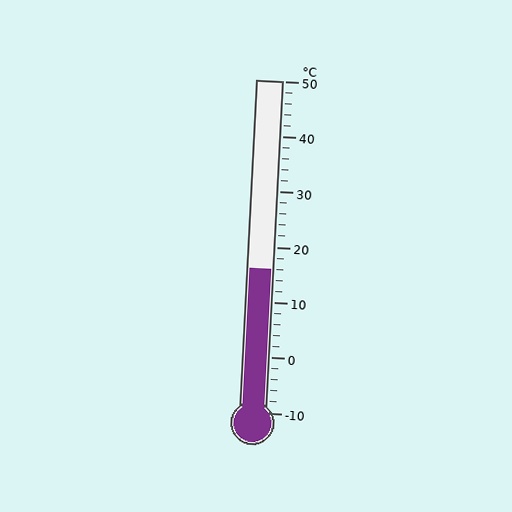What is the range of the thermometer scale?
The thermometer scale ranges from -10°C to 50°C.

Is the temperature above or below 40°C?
The temperature is below 40°C.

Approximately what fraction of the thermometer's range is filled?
The thermometer is filled to approximately 45% of its range.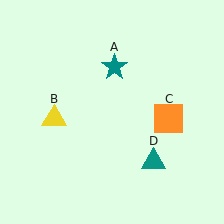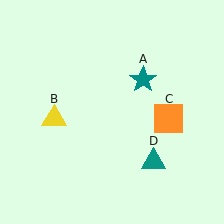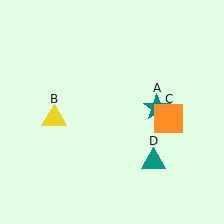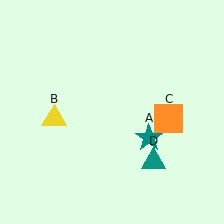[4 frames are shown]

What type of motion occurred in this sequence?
The teal star (object A) rotated clockwise around the center of the scene.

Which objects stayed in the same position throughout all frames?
Yellow triangle (object B) and orange square (object C) and teal triangle (object D) remained stationary.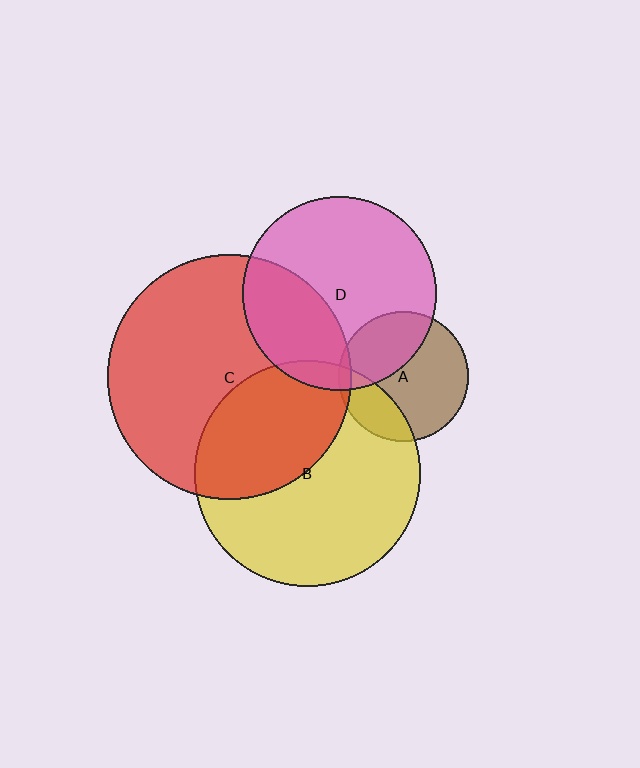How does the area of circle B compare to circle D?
Approximately 1.3 times.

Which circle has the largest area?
Circle C (red).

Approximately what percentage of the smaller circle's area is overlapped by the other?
Approximately 25%.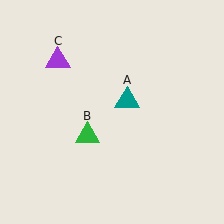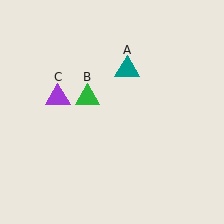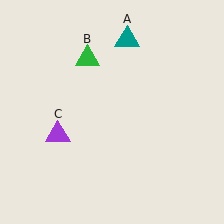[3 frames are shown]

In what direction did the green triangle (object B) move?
The green triangle (object B) moved up.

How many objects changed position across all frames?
3 objects changed position: teal triangle (object A), green triangle (object B), purple triangle (object C).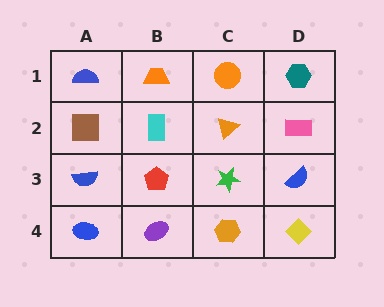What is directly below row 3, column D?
A yellow diamond.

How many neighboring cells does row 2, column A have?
3.